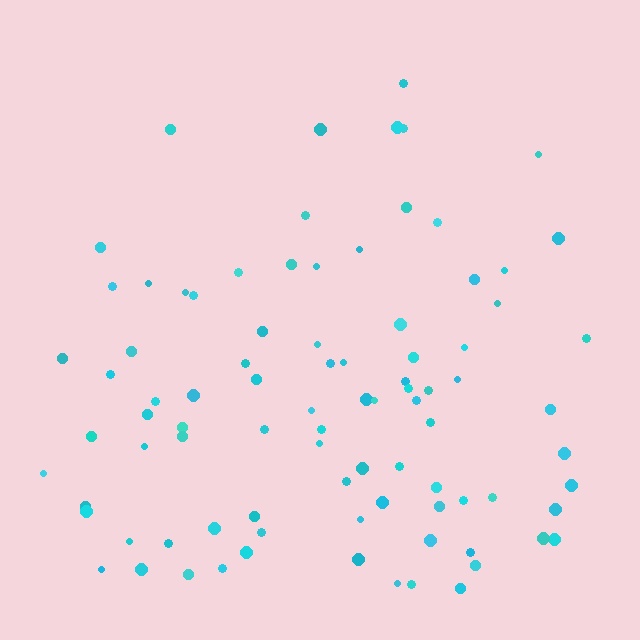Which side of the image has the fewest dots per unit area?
The top.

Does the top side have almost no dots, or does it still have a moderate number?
Still a moderate number, just noticeably fewer than the bottom.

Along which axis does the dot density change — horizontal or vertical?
Vertical.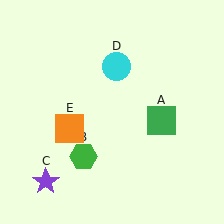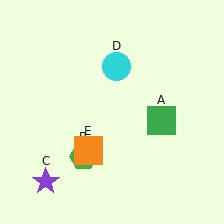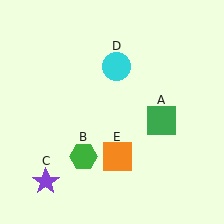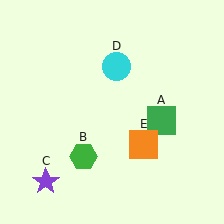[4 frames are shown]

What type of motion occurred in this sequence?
The orange square (object E) rotated counterclockwise around the center of the scene.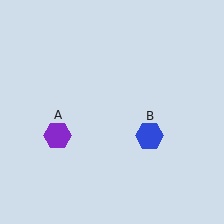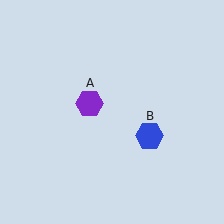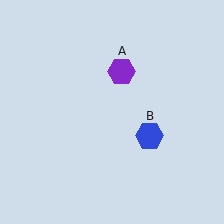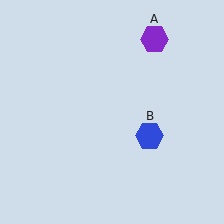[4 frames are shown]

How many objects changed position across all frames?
1 object changed position: purple hexagon (object A).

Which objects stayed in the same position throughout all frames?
Blue hexagon (object B) remained stationary.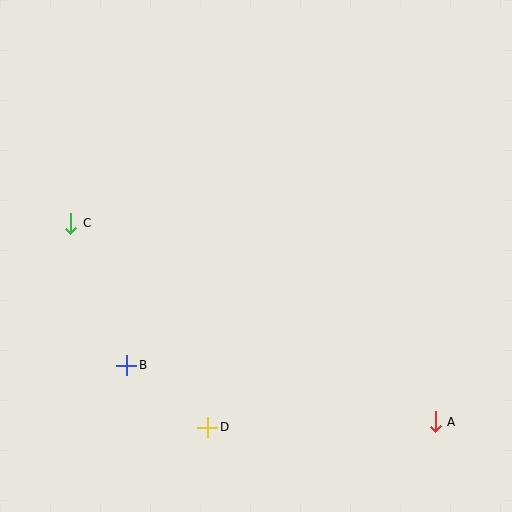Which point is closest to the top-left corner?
Point C is closest to the top-left corner.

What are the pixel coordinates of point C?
Point C is at (71, 223).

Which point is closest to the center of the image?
Point B at (127, 365) is closest to the center.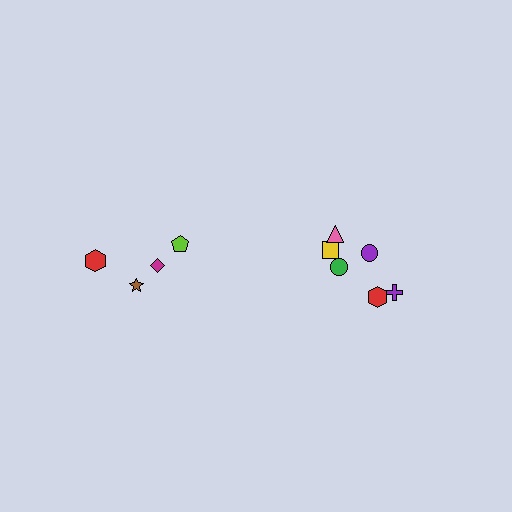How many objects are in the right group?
There are 6 objects.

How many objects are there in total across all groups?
There are 10 objects.